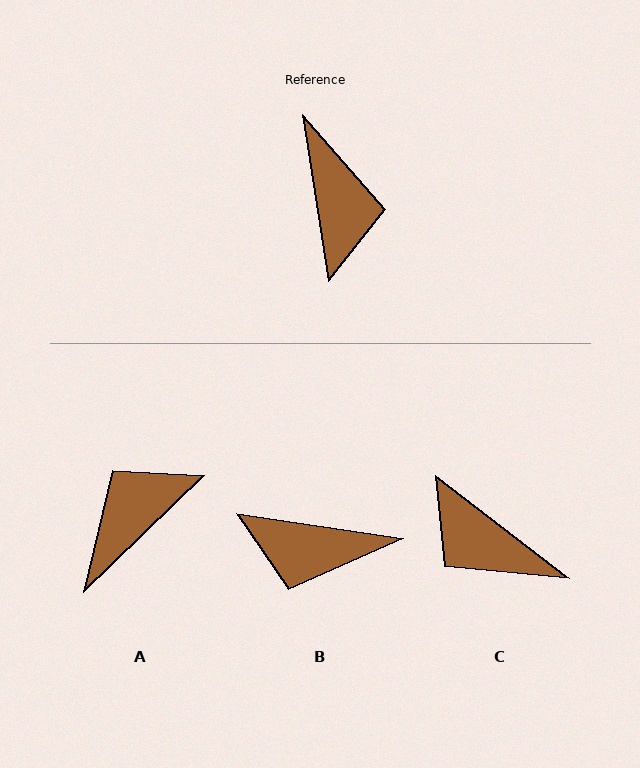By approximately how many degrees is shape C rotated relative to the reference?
Approximately 136 degrees clockwise.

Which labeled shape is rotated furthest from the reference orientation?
C, about 136 degrees away.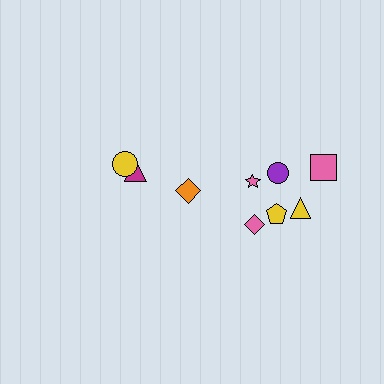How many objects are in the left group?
There are 3 objects.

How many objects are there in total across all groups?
There are 9 objects.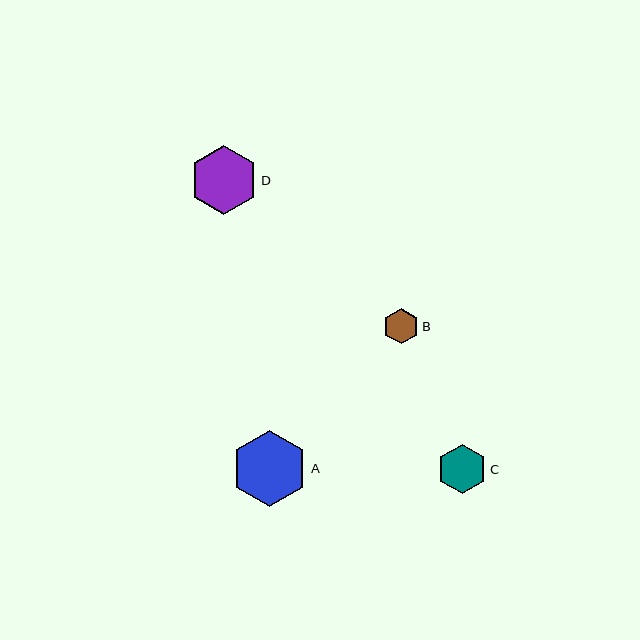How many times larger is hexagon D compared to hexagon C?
Hexagon D is approximately 1.4 times the size of hexagon C.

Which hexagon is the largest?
Hexagon A is the largest with a size of approximately 77 pixels.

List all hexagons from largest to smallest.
From largest to smallest: A, D, C, B.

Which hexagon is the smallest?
Hexagon B is the smallest with a size of approximately 35 pixels.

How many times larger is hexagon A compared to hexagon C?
Hexagon A is approximately 1.5 times the size of hexagon C.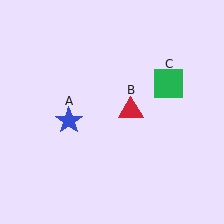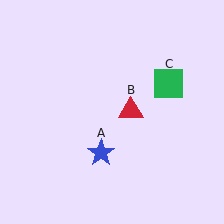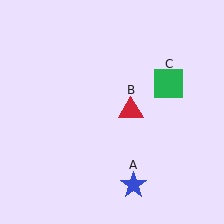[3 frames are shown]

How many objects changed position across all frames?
1 object changed position: blue star (object A).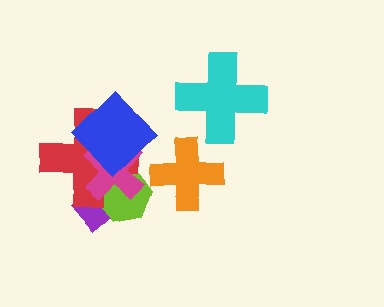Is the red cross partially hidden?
Yes, it is partially covered by another shape.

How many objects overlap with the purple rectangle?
3 objects overlap with the purple rectangle.